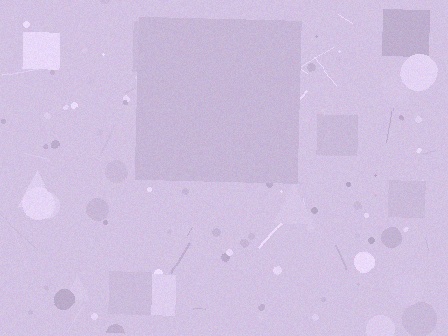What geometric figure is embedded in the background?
A square is embedded in the background.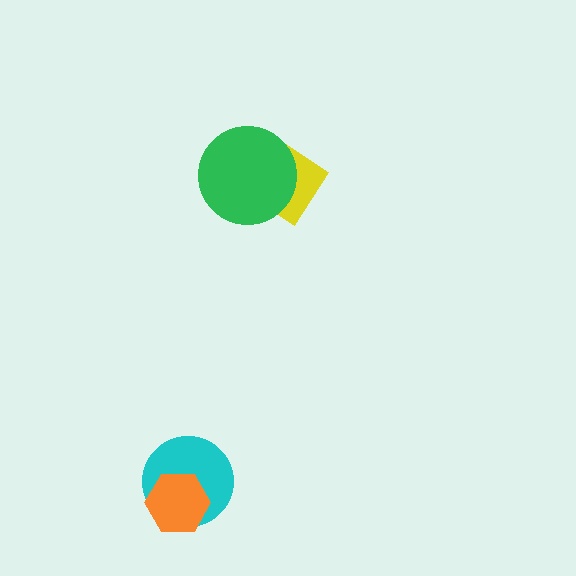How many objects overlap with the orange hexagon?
1 object overlaps with the orange hexagon.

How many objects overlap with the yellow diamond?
1 object overlaps with the yellow diamond.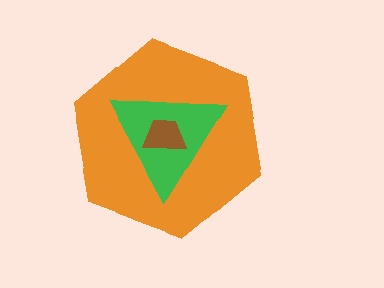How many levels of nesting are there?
3.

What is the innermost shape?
The brown trapezoid.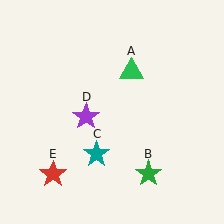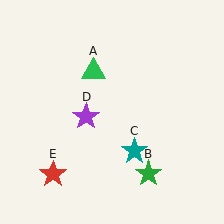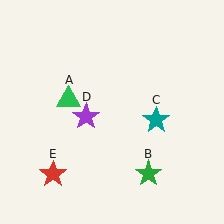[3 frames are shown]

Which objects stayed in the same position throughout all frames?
Green star (object B) and purple star (object D) and red star (object E) remained stationary.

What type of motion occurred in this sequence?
The green triangle (object A), teal star (object C) rotated counterclockwise around the center of the scene.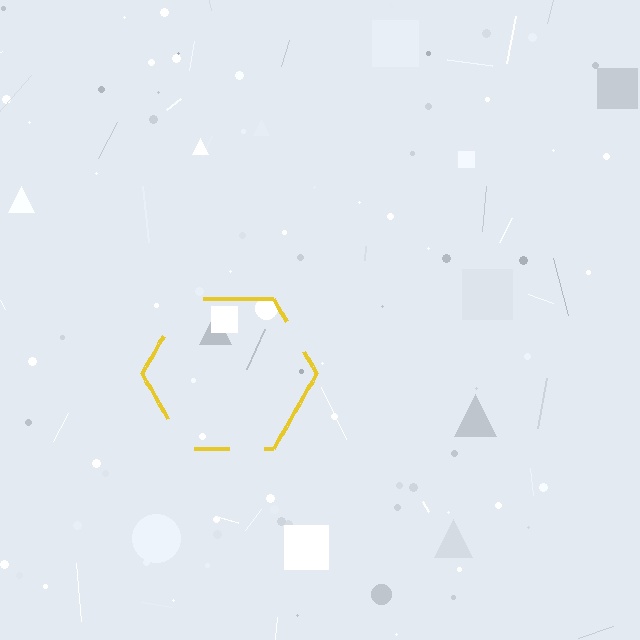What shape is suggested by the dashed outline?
The dashed outline suggests a hexagon.